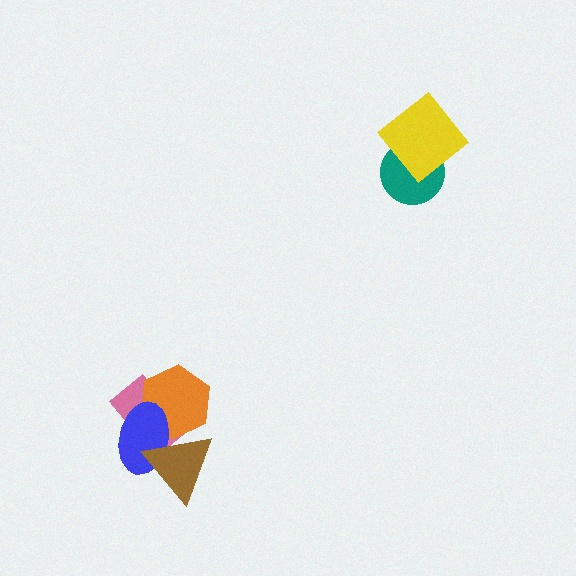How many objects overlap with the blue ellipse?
3 objects overlap with the blue ellipse.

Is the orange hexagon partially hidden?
Yes, it is partially covered by another shape.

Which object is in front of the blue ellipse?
The brown triangle is in front of the blue ellipse.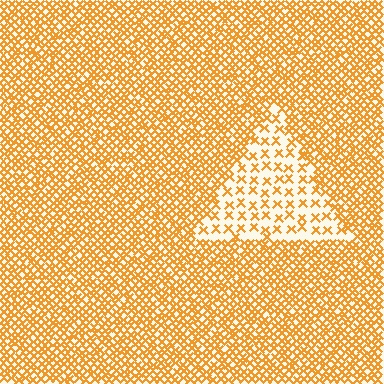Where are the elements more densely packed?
The elements are more densely packed outside the triangle boundary.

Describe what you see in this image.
The image contains small orange elements arranged at two different densities. A triangle-shaped region is visible where the elements are less densely packed than the surrounding area.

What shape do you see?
I see a triangle.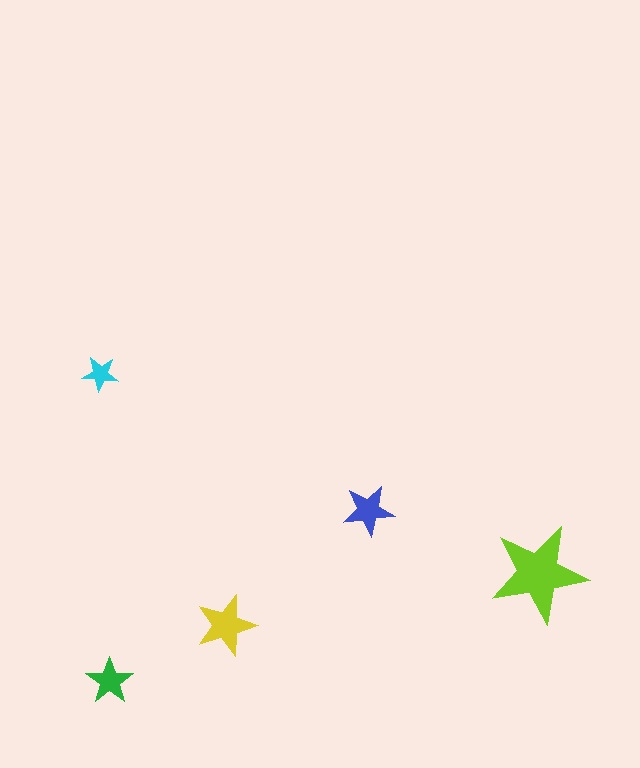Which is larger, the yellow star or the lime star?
The lime one.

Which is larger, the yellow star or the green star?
The yellow one.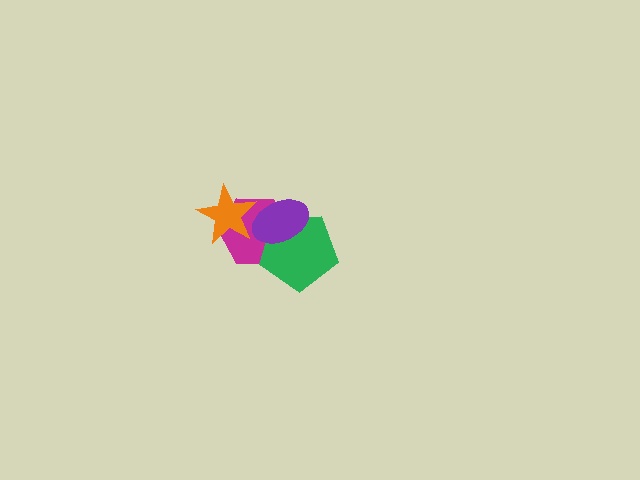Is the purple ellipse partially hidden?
No, no other shape covers it.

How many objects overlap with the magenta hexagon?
3 objects overlap with the magenta hexagon.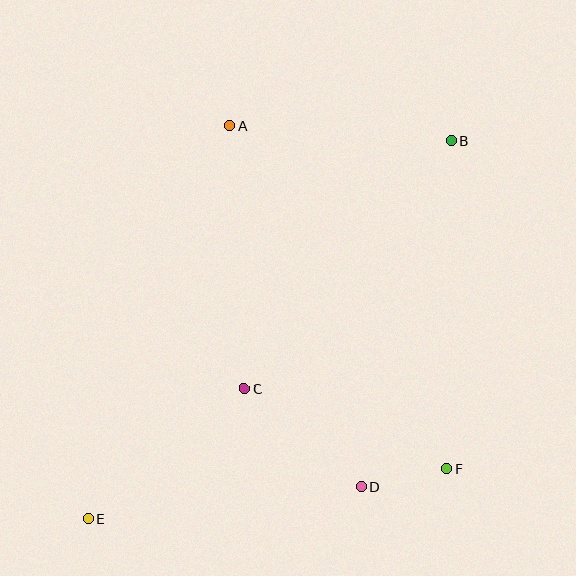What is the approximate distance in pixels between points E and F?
The distance between E and F is approximately 362 pixels.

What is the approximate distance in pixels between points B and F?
The distance between B and F is approximately 328 pixels.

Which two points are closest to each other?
Points D and F are closest to each other.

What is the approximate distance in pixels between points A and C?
The distance between A and C is approximately 264 pixels.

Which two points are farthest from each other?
Points B and E are farthest from each other.